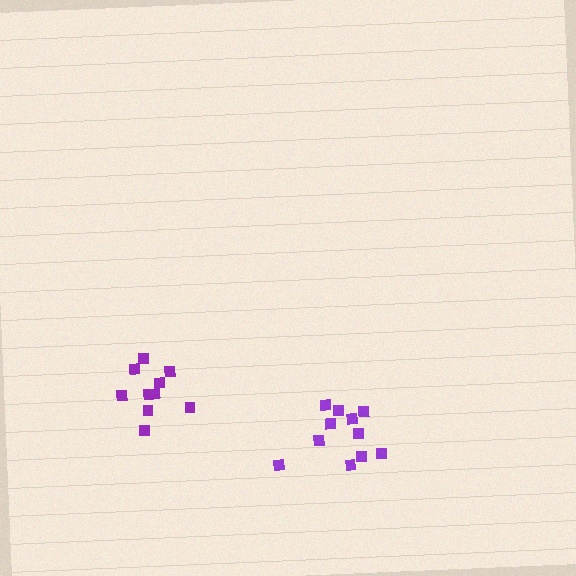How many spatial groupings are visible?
There are 2 spatial groupings.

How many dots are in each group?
Group 1: 10 dots, Group 2: 11 dots (21 total).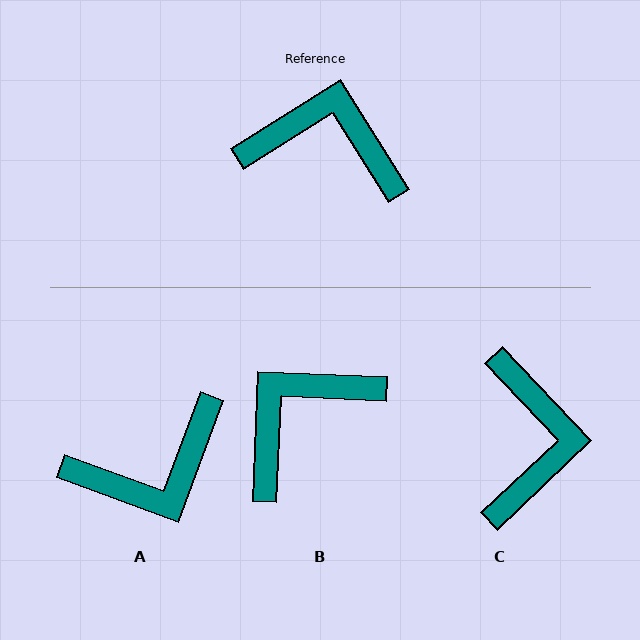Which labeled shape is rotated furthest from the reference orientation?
A, about 142 degrees away.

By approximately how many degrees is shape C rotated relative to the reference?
Approximately 78 degrees clockwise.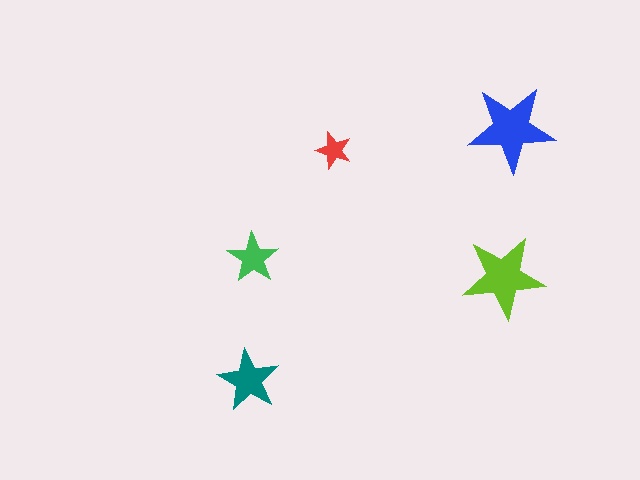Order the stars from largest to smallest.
the blue one, the lime one, the teal one, the green one, the red one.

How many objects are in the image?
There are 5 objects in the image.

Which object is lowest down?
The teal star is bottommost.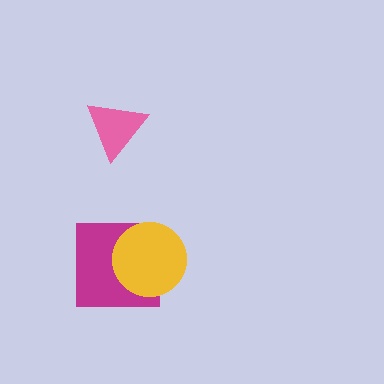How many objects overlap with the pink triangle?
0 objects overlap with the pink triangle.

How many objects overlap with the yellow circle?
1 object overlaps with the yellow circle.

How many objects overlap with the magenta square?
1 object overlaps with the magenta square.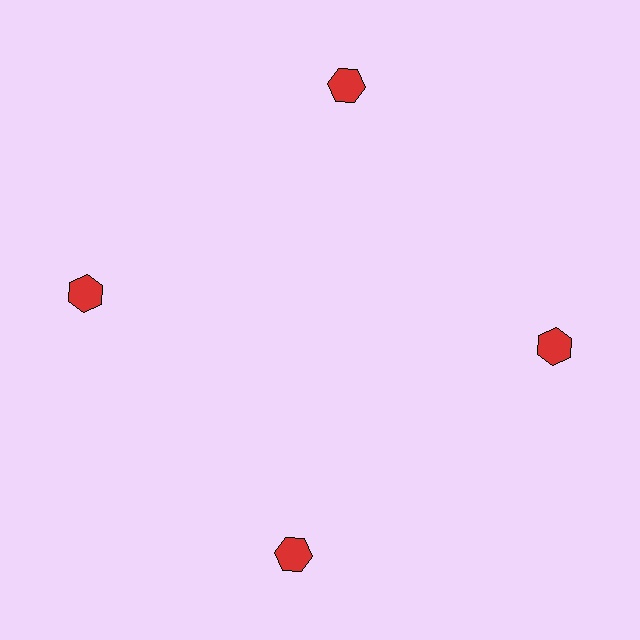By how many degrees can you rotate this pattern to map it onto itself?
The pattern maps onto itself every 90 degrees of rotation.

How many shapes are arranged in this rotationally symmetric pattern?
There are 4 shapes, arranged in 4 groups of 1.